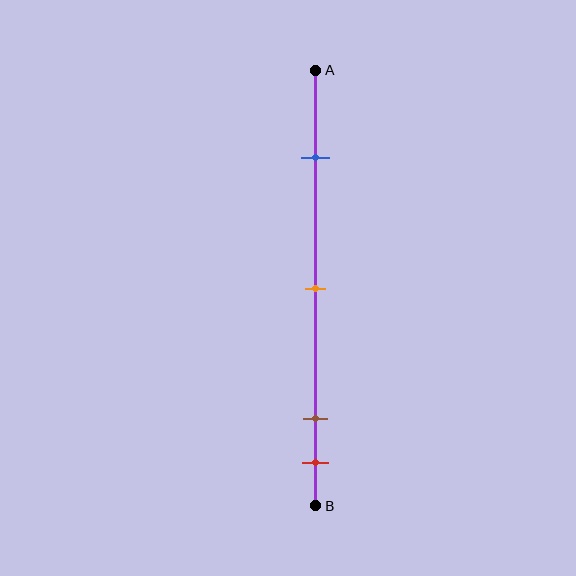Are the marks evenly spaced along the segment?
No, the marks are not evenly spaced.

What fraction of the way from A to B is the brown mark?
The brown mark is approximately 80% (0.8) of the way from A to B.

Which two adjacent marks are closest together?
The brown and red marks are the closest adjacent pair.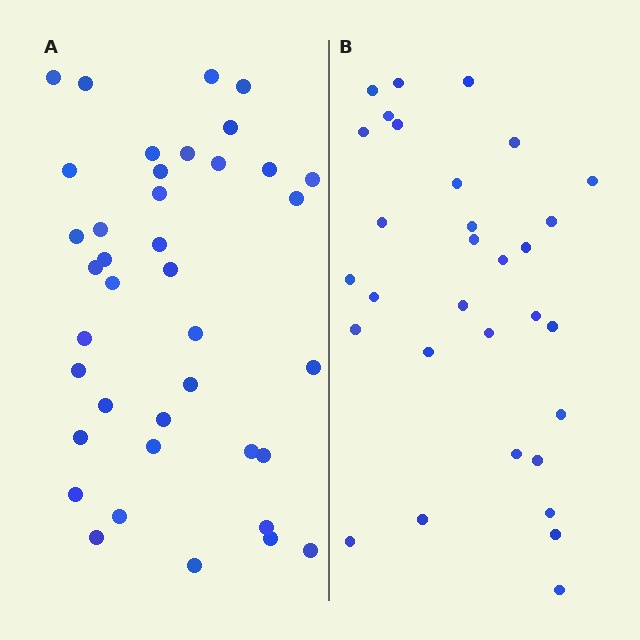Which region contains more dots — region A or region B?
Region A (the left region) has more dots.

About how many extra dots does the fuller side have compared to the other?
Region A has roughly 8 or so more dots than region B.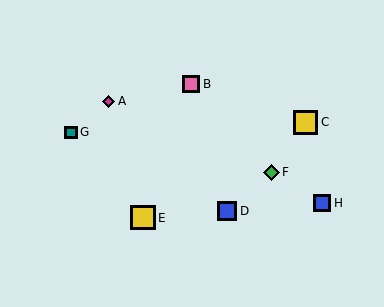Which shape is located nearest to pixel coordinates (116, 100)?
The magenta diamond (labeled A) at (109, 101) is nearest to that location.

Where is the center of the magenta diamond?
The center of the magenta diamond is at (109, 101).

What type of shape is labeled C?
Shape C is a yellow square.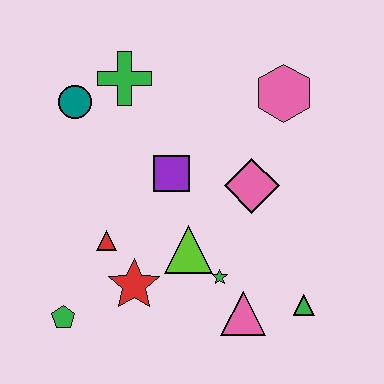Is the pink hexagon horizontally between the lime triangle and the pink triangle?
No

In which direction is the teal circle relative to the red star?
The teal circle is above the red star.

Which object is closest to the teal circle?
The green cross is closest to the teal circle.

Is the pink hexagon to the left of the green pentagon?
No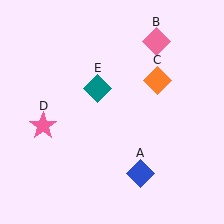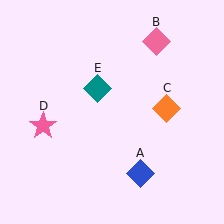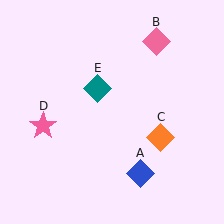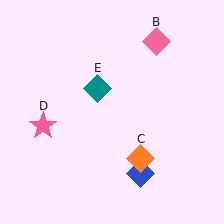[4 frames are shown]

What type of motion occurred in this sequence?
The orange diamond (object C) rotated clockwise around the center of the scene.